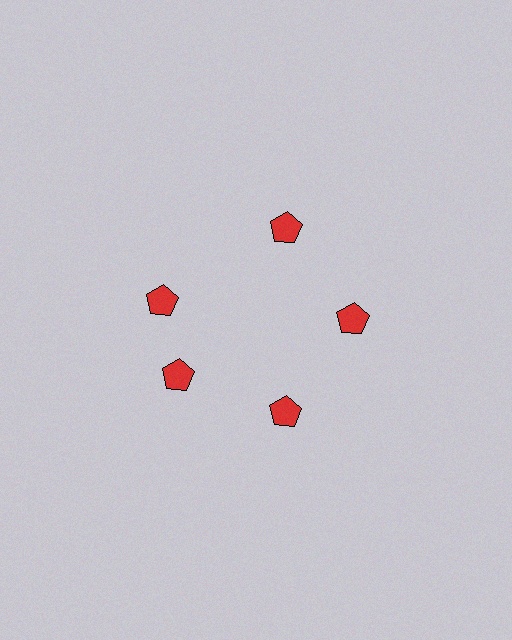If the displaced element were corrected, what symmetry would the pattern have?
It would have 5-fold rotational symmetry — the pattern would map onto itself every 72 degrees.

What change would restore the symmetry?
The symmetry would be restored by rotating it back into even spacing with its neighbors so that all 5 pentagons sit at equal angles and equal distance from the center.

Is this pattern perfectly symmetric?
No. The 5 red pentagons are arranged in a ring, but one element near the 10 o'clock position is rotated out of alignment along the ring, breaking the 5-fold rotational symmetry.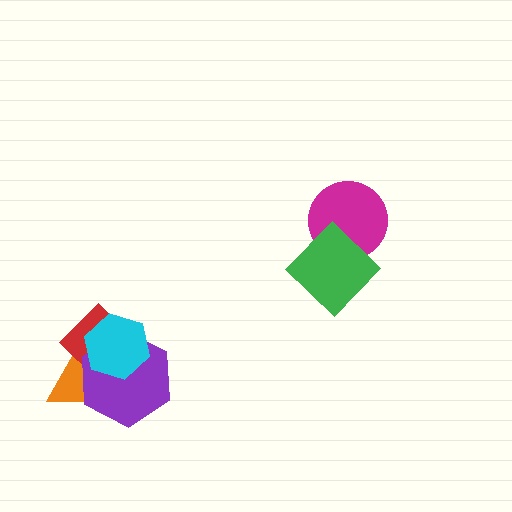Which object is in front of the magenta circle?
The green diamond is in front of the magenta circle.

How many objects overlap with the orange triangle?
3 objects overlap with the orange triangle.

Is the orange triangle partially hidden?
Yes, it is partially covered by another shape.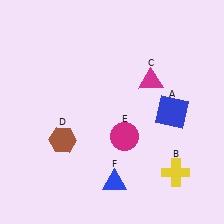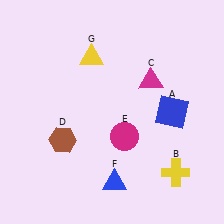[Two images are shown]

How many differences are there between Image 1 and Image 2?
There is 1 difference between the two images.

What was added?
A yellow triangle (G) was added in Image 2.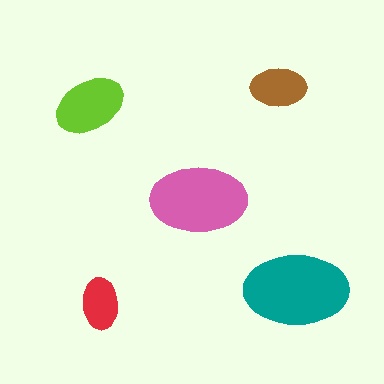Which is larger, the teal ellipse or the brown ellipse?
The teal one.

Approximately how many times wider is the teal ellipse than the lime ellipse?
About 1.5 times wider.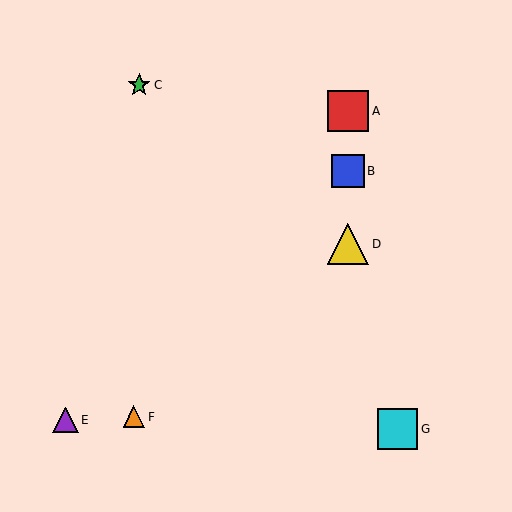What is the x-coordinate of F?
Object F is at x≈134.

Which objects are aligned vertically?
Objects A, B, D are aligned vertically.